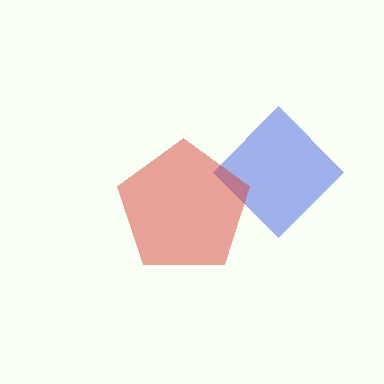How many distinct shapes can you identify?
There are 2 distinct shapes: a blue diamond, a red pentagon.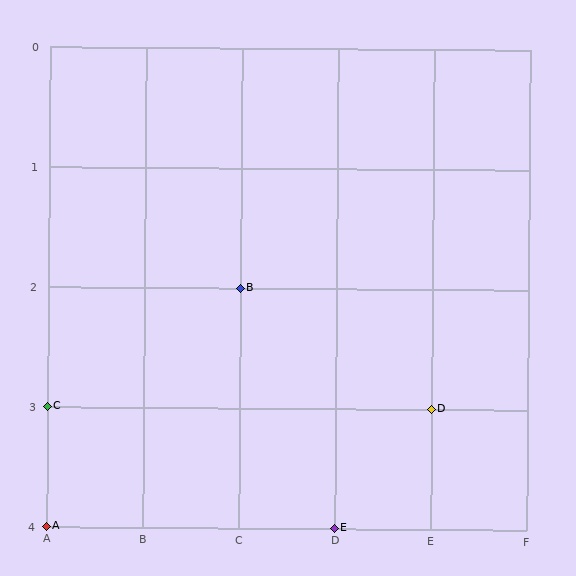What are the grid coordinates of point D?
Point D is at grid coordinates (E, 3).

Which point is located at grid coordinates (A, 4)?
Point A is at (A, 4).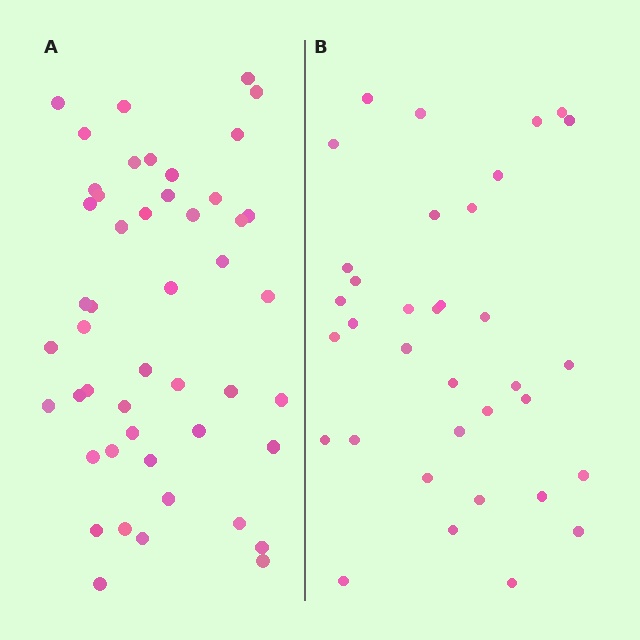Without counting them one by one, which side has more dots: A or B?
Region A (the left region) has more dots.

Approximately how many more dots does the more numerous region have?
Region A has approximately 15 more dots than region B.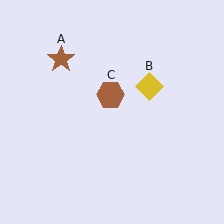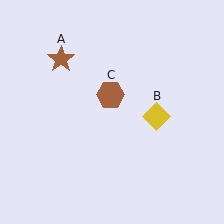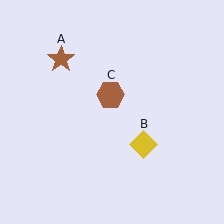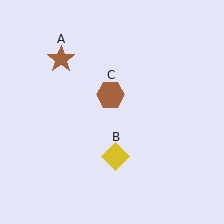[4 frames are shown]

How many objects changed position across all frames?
1 object changed position: yellow diamond (object B).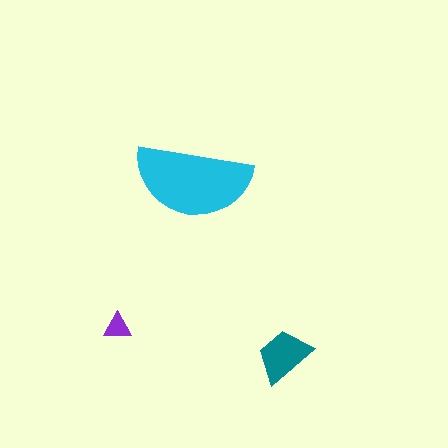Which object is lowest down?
The teal trapezoid is bottommost.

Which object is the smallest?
The purple triangle.